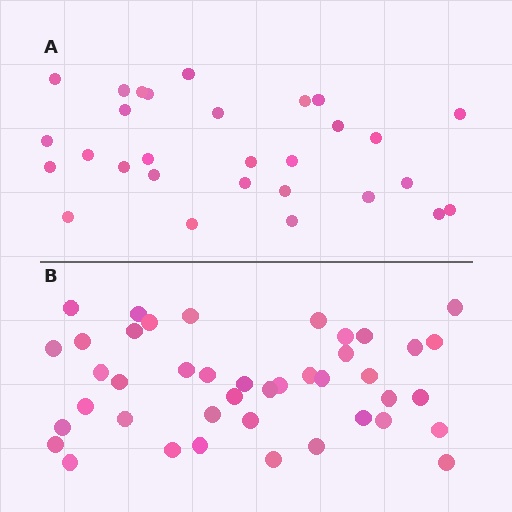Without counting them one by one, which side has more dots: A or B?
Region B (the bottom region) has more dots.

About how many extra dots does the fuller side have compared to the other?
Region B has approximately 15 more dots than region A.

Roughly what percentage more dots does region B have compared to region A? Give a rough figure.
About 45% more.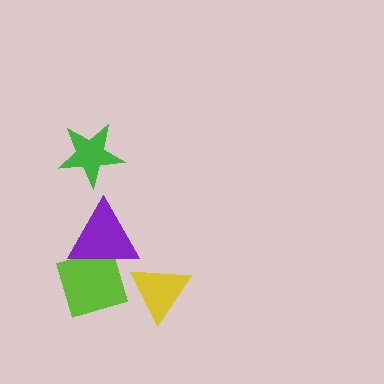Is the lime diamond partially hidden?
Yes, it is partially covered by another shape.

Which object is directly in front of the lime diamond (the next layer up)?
The purple triangle is directly in front of the lime diamond.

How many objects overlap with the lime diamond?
2 objects overlap with the lime diamond.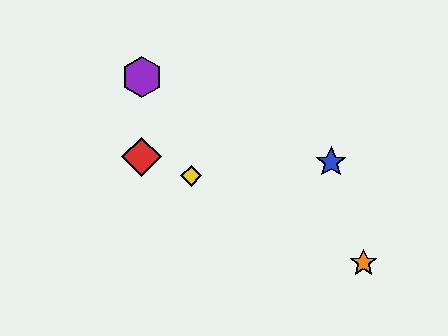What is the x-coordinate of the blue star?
The blue star is at x≈331.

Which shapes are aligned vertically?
The red diamond, the green hexagon, the purple hexagon are aligned vertically.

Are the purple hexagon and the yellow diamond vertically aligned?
No, the purple hexagon is at x≈142 and the yellow diamond is at x≈191.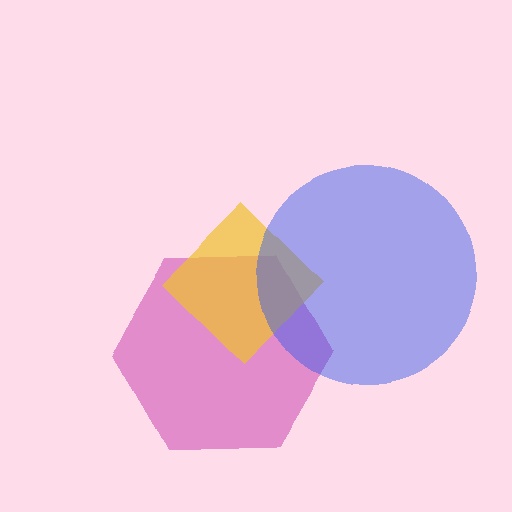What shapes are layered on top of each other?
The layered shapes are: a magenta hexagon, a yellow diamond, a blue circle.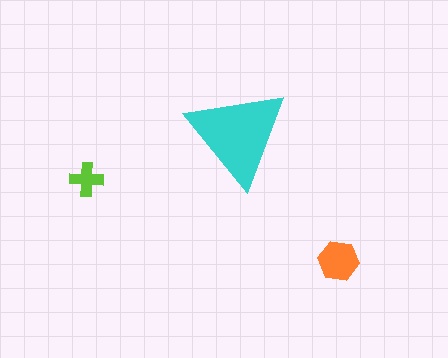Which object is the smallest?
The lime cross.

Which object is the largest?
The cyan triangle.